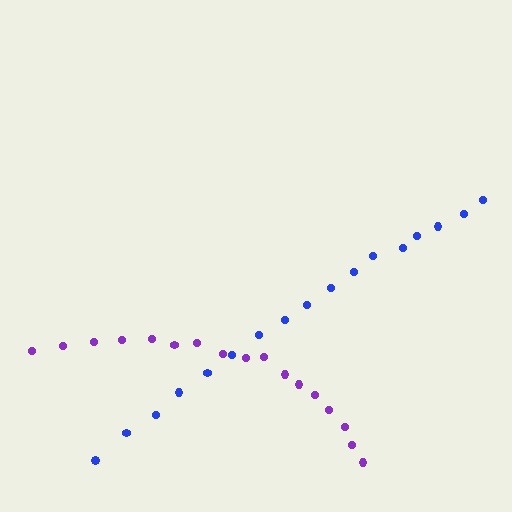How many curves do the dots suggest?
There are 2 distinct paths.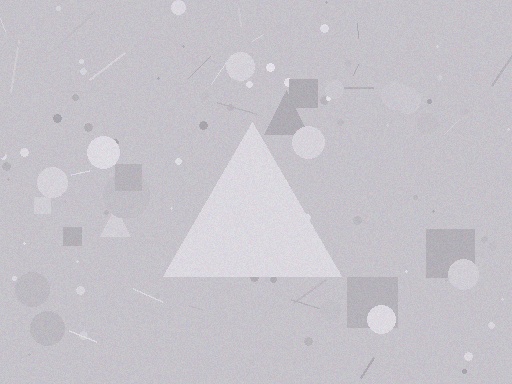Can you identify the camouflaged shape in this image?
The camouflaged shape is a triangle.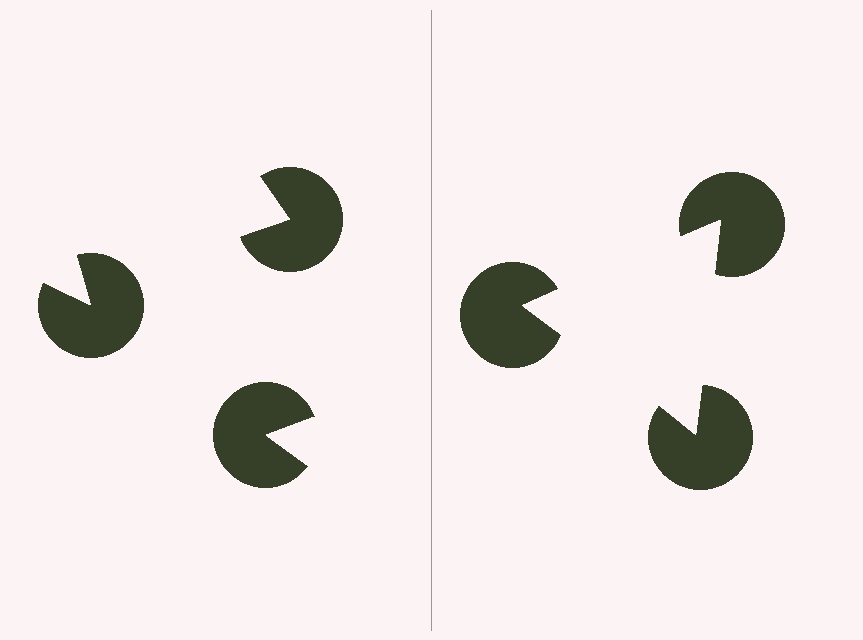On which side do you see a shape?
An illusory triangle appears on the right side. On the left side the wedge cuts are rotated, so no coherent shape forms.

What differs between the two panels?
The pac-man discs are positioned identically on both sides; only the wedge orientations differ. On the right they align to a triangle; on the left they are misaligned.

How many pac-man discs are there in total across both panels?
6 — 3 on each side.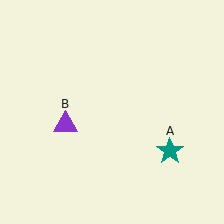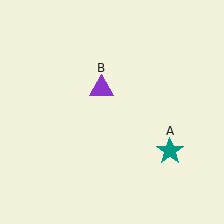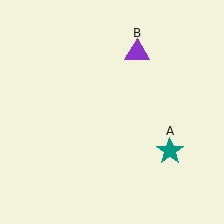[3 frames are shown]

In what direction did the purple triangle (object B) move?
The purple triangle (object B) moved up and to the right.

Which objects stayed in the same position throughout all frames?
Teal star (object A) remained stationary.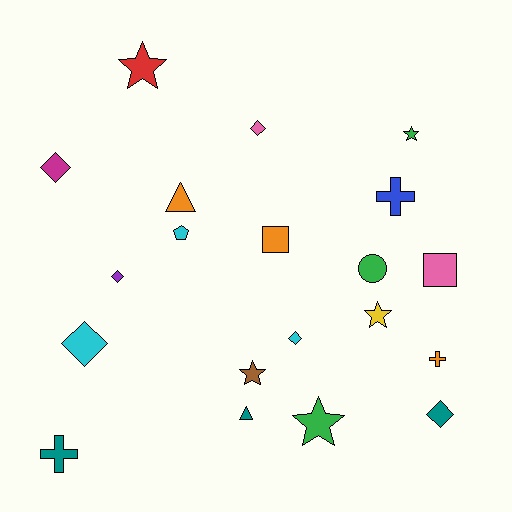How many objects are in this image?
There are 20 objects.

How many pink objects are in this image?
There are 2 pink objects.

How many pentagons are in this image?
There is 1 pentagon.